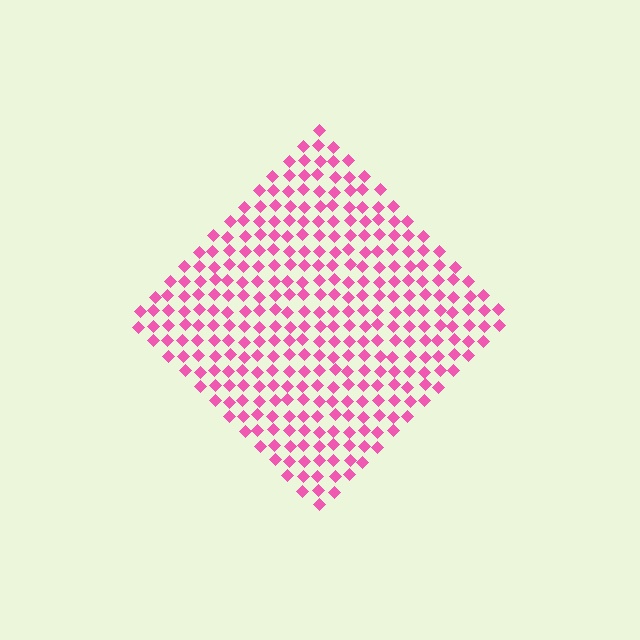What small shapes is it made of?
It is made of small diamonds.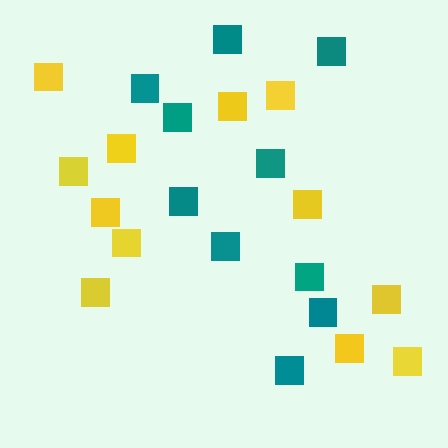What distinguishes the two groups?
There are 2 groups: one group of teal squares (10) and one group of yellow squares (12).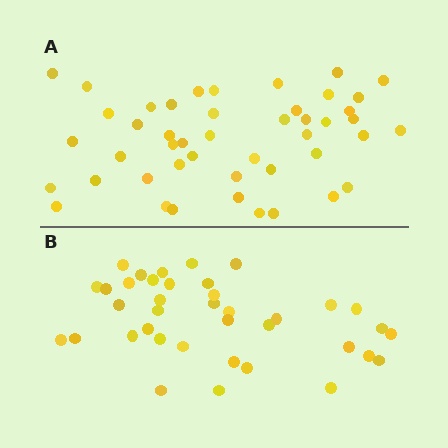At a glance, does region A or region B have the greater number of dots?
Region A (the top region) has more dots.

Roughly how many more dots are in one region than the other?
Region A has roughly 8 or so more dots than region B.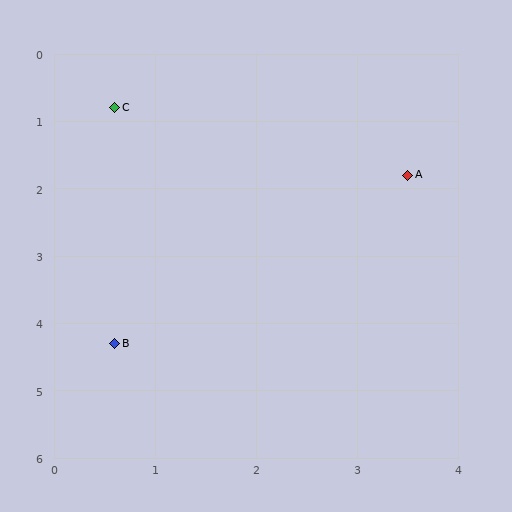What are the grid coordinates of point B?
Point B is at approximately (0.6, 4.3).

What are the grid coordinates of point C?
Point C is at approximately (0.6, 0.8).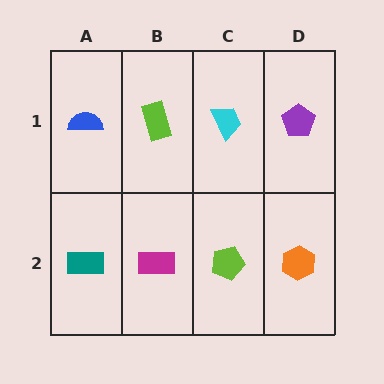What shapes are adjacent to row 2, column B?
A lime rectangle (row 1, column B), a teal rectangle (row 2, column A), a lime pentagon (row 2, column C).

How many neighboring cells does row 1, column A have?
2.